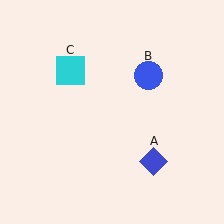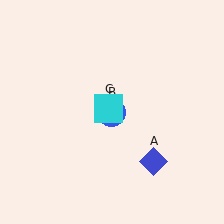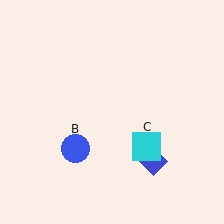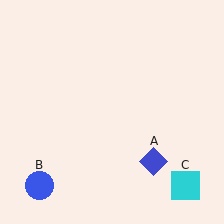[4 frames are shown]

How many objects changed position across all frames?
2 objects changed position: blue circle (object B), cyan square (object C).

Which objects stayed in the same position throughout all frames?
Blue diamond (object A) remained stationary.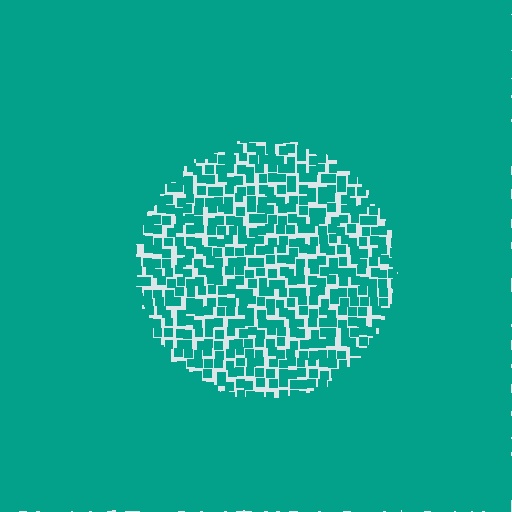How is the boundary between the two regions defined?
The boundary is defined by a change in element density (approximately 3.1x ratio). All elements are the same color, size, and shape.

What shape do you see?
I see a circle.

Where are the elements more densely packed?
The elements are more densely packed outside the circle boundary.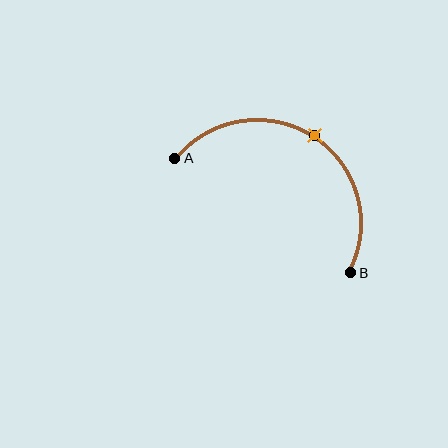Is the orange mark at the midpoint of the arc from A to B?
Yes. The orange mark lies on the arc at equal arc-length from both A and B — it is the arc midpoint.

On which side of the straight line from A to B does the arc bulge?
The arc bulges above the straight line connecting A and B.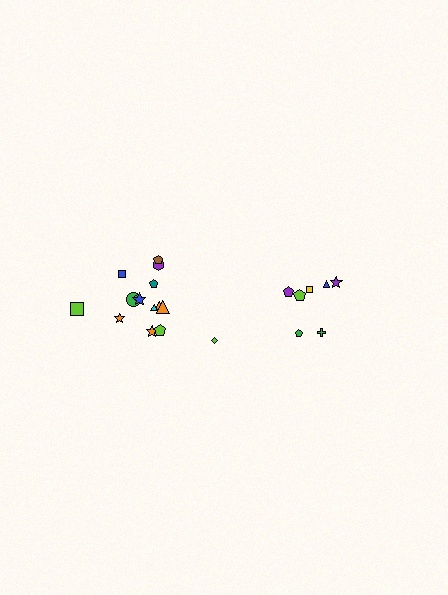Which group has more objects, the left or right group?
The left group.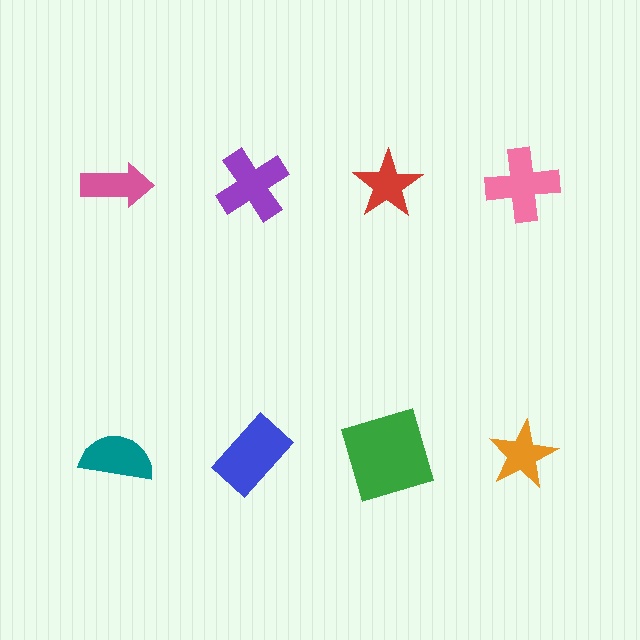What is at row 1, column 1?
A pink arrow.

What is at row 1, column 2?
A purple cross.